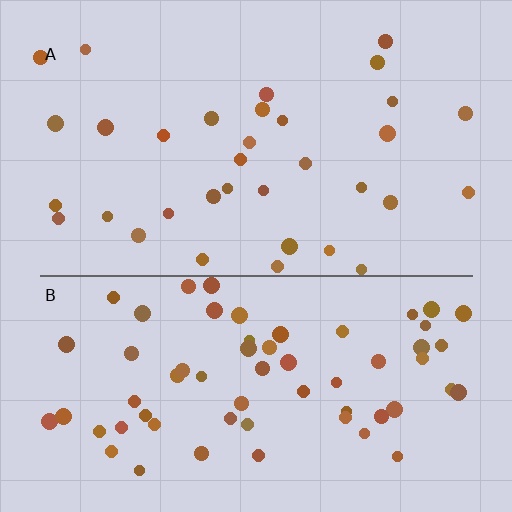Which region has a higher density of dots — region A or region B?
B (the bottom).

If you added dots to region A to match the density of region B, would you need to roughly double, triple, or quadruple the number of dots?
Approximately double.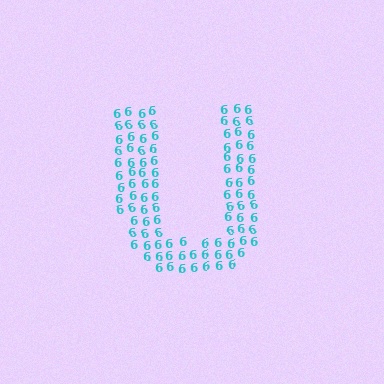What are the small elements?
The small elements are digit 6's.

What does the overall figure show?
The overall figure shows the letter U.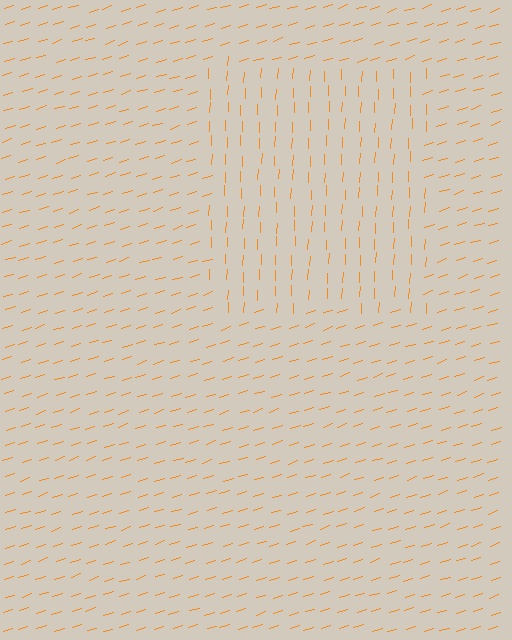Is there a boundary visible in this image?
Yes, there is a texture boundary formed by a change in line orientation.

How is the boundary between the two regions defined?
The boundary is defined purely by a change in line orientation (approximately 70 degrees difference). All lines are the same color and thickness.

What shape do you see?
I see a rectangle.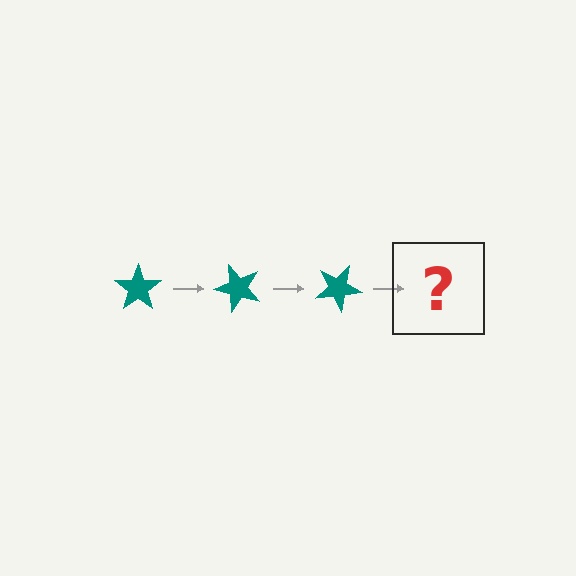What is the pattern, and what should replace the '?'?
The pattern is that the star rotates 50 degrees each step. The '?' should be a teal star rotated 150 degrees.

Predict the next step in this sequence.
The next step is a teal star rotated 150 degrees.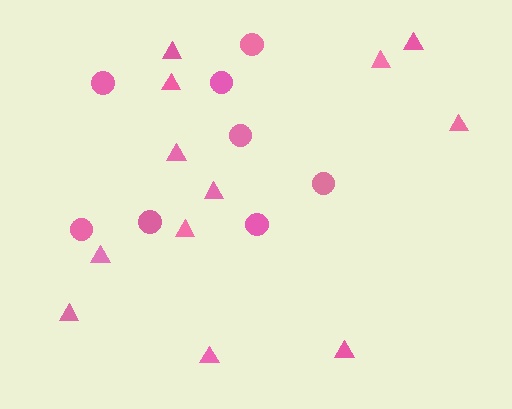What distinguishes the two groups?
There are 2 groups: one group of triangles (12) and one group of circles (8).